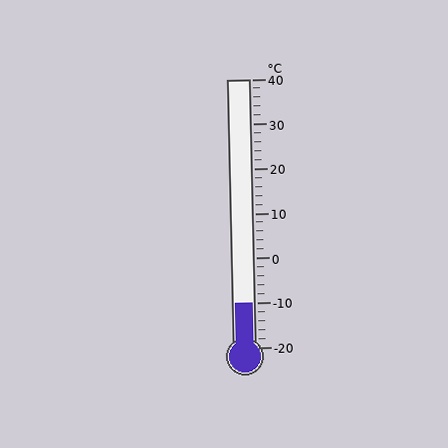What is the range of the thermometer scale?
The thermometer scale ranges from -20°C to 40°C.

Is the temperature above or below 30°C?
The temperature is below 30°C.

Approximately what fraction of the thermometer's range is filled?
The thermometer is filled to approximately 15% of its range.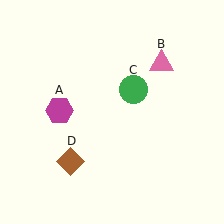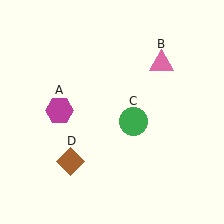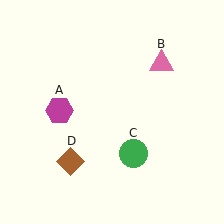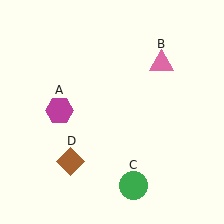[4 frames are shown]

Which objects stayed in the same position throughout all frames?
Magenta hexagon (object A) and pink triangle (object B) and brown diamond (object D) remained stationary.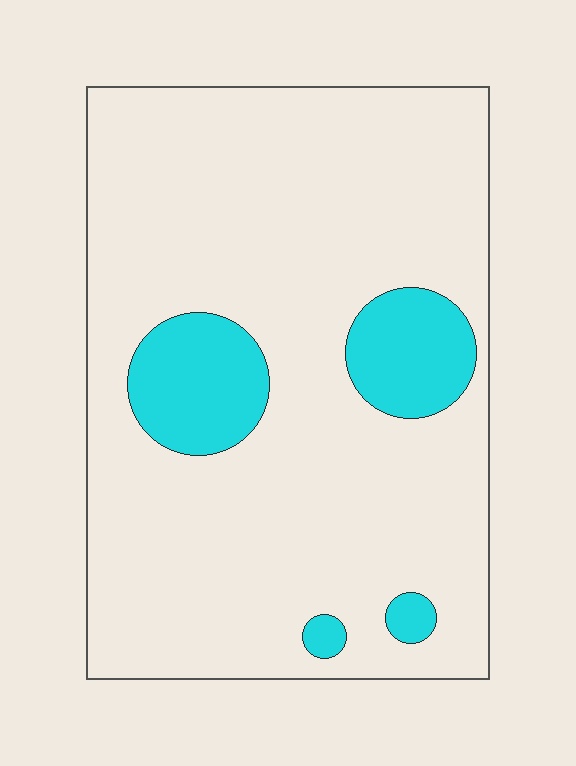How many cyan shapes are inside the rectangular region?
4.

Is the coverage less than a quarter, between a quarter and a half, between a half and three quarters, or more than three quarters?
Less than a quarter.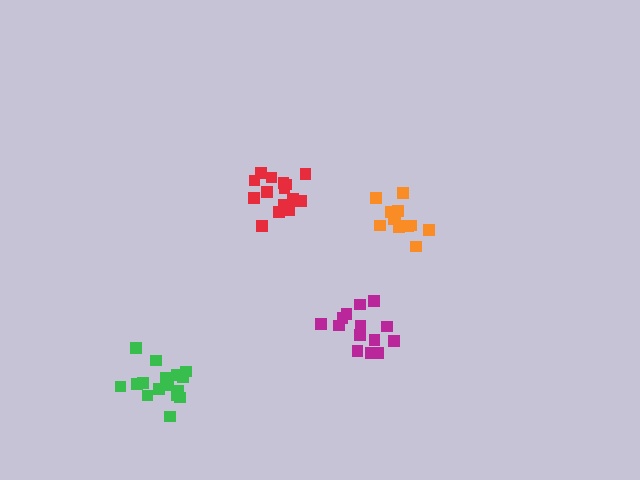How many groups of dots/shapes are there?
There are 4 groups.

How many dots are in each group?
Group 1: 15 dots, Group 2: 16 dots, Group 3: 14 dots, Group 4: 13 dots (58 total).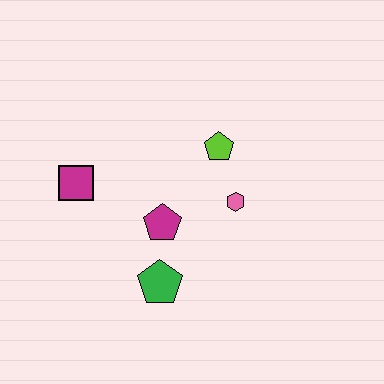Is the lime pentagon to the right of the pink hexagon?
No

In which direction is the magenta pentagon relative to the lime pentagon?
The magenta pentagon is below the lime pentagon.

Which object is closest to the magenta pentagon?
The green pentagon is closest to the magenta pentagon.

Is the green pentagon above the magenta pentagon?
No